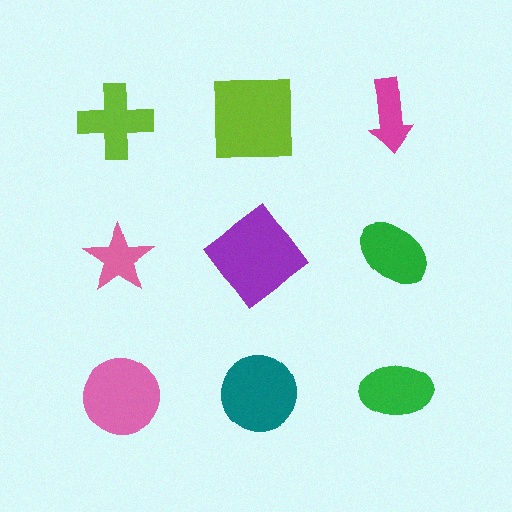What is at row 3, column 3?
A green ellipse.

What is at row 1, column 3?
A magenta arrow.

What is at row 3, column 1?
A pink circle.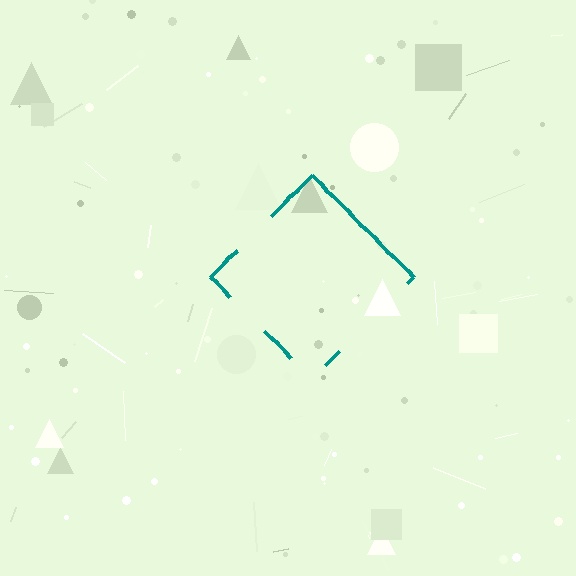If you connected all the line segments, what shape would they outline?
They would outline a diamond.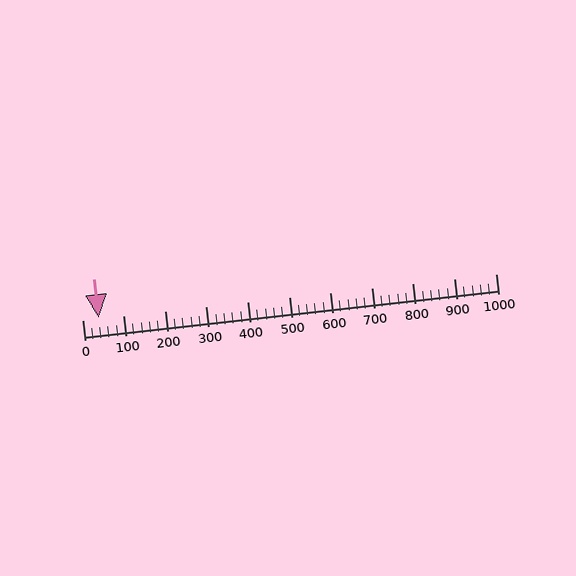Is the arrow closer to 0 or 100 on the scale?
The arrow is closer to 0.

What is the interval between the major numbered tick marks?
The major tick marks are spaced 100 units apart.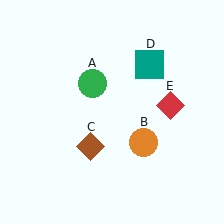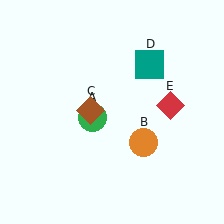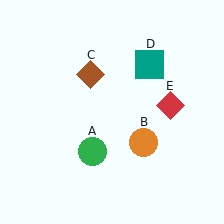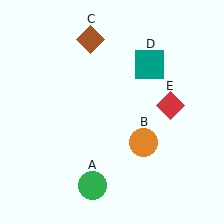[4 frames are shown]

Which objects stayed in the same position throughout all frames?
Orange circle (object B) and teal square (object D) and red diamond (object E) remained stationary.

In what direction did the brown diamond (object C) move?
The brown diamond (object C) moved up.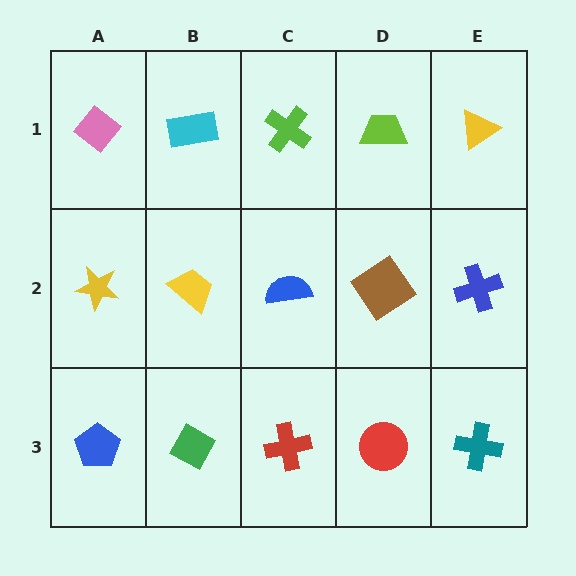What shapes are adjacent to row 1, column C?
A blue semicircle (row 2, column C), a cyan rectangle (row 1, column B), a lime trapezoid (row 1, column D).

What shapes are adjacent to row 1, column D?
A brown diamond (row 2, column D), a lime cross (row 1, column C), a yellow triangle (row 1, column E).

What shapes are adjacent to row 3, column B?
A yellow trapezoid (row 2, column B), a blue pentagon (row 3, column A), a red cross (row 3, column C).